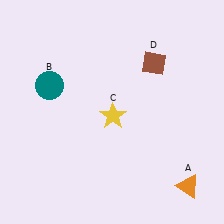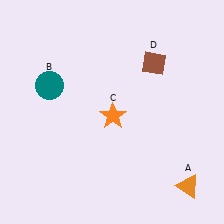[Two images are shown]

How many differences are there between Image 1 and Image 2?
There is 1 difference between the two images.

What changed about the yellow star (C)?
In Image 1, C is yellow. In Image 2, it changed to orange.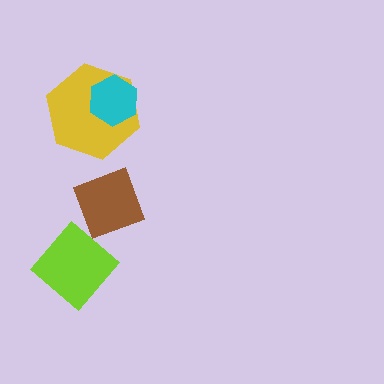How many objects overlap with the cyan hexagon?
1 object overlaps with the cyan hexagon.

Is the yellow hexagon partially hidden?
Yes, it is partially covered by another shape.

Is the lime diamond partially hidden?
No, no other shape covers it.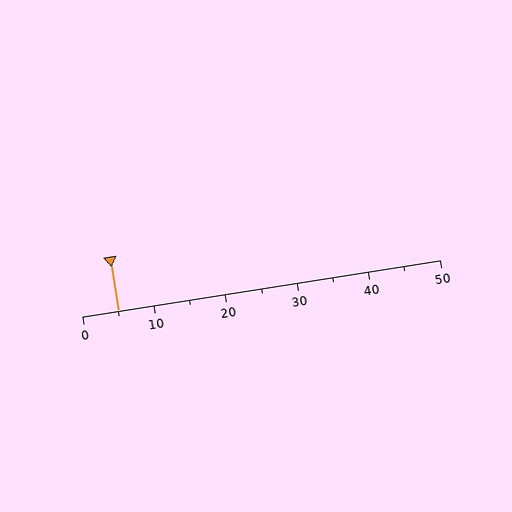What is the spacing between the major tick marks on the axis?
The major ticks are spaced 10 apart.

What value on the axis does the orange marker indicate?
The marker indicates approximately 5.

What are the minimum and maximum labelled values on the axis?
The axis runs from 0 to 50.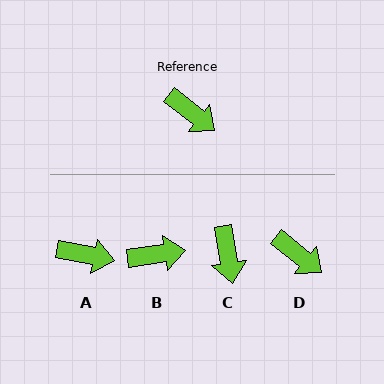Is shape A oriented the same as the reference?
No, it is off by about 27 degrees.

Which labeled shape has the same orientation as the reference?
D.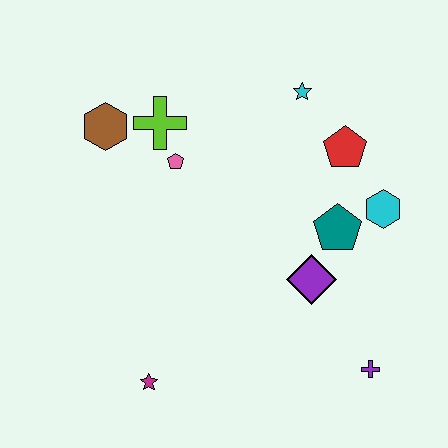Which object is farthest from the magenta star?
The cyan star is farthest from the magenta star.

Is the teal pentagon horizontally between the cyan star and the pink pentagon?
No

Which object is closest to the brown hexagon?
The lime cross is closest to the brown hexagon.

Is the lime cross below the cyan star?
Yes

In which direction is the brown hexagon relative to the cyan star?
The brown hexagon is to the left of the cyan star.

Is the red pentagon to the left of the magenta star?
No